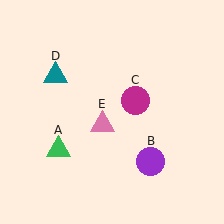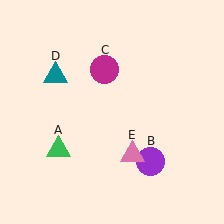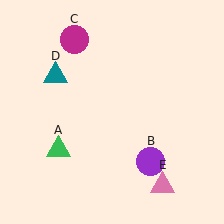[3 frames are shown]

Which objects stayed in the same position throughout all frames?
Green triangle (object A) and purple circle (object B) and teal triangle (object D) remained stationary.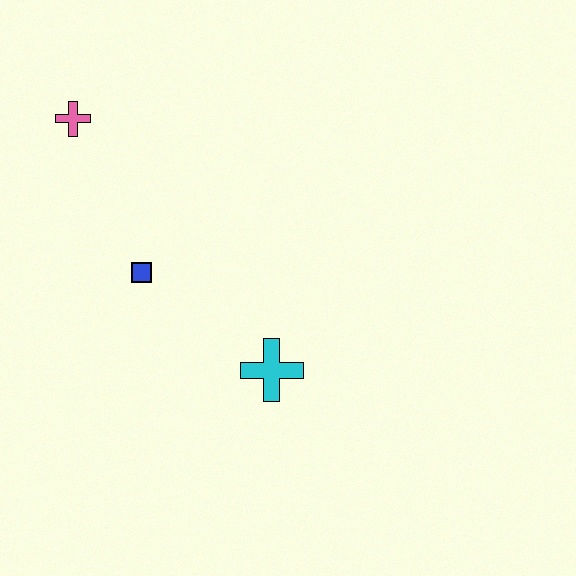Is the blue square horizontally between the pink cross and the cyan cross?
Yes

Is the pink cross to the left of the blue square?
Yes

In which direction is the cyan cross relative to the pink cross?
The cyan cross is below the pink cross.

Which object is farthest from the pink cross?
The cyan cross is farthest from the pink cross.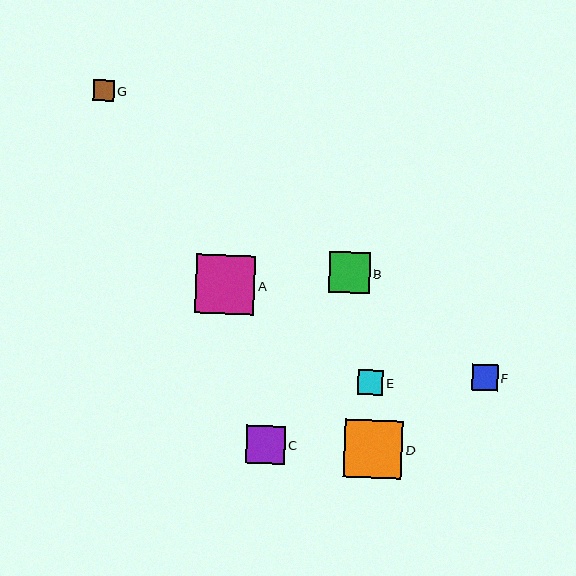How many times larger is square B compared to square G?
Square B is approximately 1.9 times the size of square G.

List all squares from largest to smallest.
From largest to smallest: A, D, B, C, F, E, G.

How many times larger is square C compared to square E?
Square C is approximately 1.5 times the size of square E.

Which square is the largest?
Square A is the largest with a size of approximately 60 pixels.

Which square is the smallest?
Square G is the smallest with a size of approximately 21 pixels.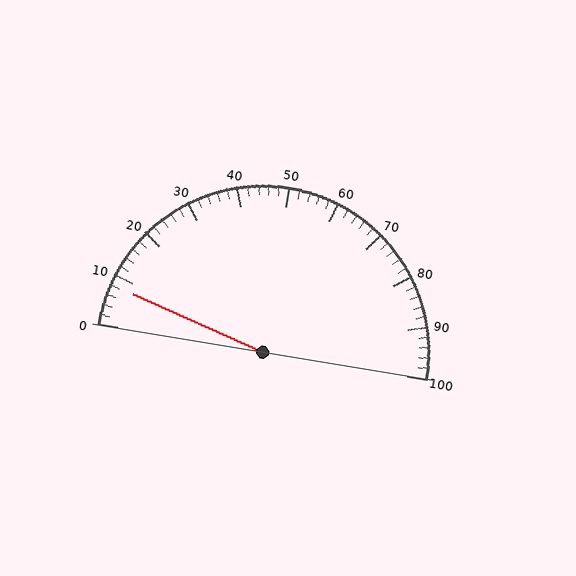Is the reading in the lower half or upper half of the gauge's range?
The reading is in the lower half of the range (0 to 100).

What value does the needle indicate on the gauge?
The needle indicates approximately 8.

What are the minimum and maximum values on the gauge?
The gauge ranges from 0 to 100.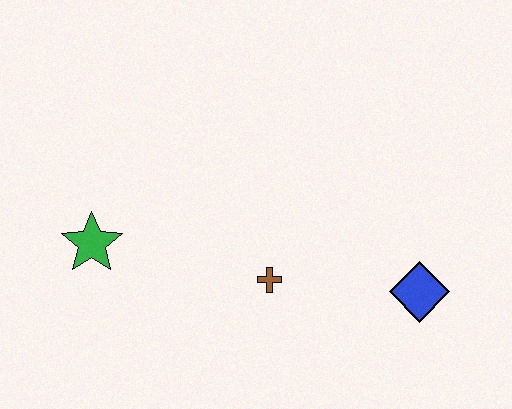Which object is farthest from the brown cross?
The green star is farthest from the brown cross.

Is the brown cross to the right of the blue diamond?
No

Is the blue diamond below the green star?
Yes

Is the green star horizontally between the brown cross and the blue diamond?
No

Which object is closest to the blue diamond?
The brown cross is closest to the blue diamond.